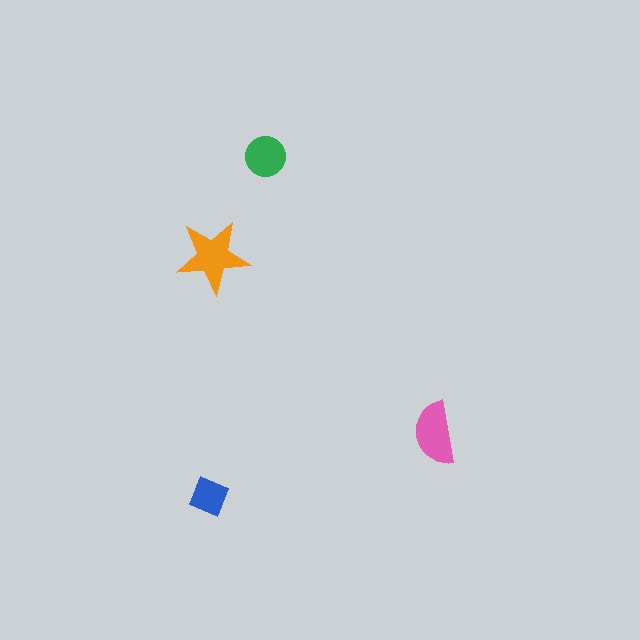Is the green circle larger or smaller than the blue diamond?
Larger.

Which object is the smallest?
The blue diamond.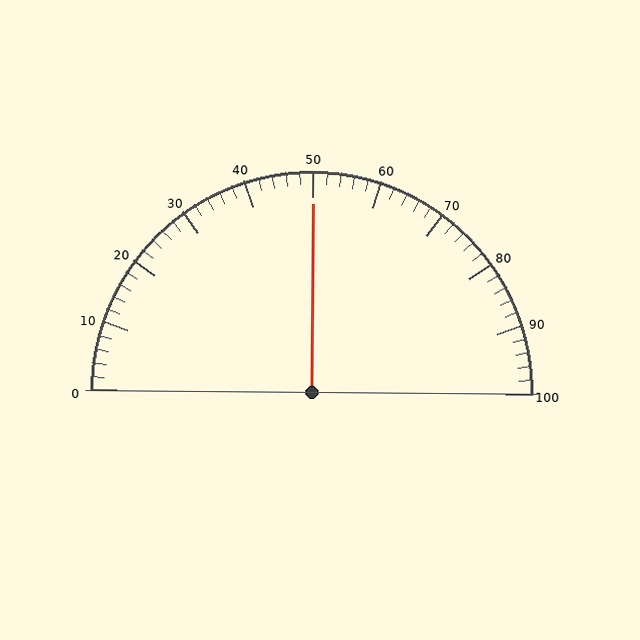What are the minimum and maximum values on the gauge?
The gauge ranges from 0 to 100.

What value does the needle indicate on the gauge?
The needle indicates approximately 50.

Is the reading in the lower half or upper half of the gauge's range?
The reading is in the upper half of the range (0 to 100).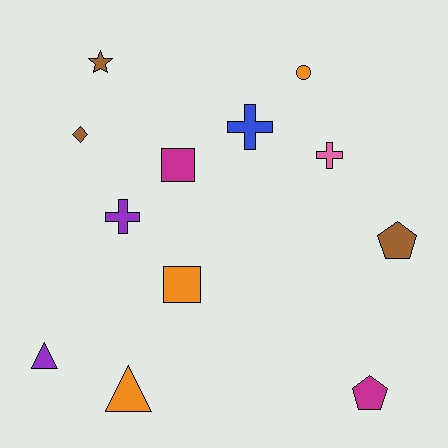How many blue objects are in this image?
There is 1 blue object.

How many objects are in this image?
There are 12 objects.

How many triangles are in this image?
There are 2 triangles.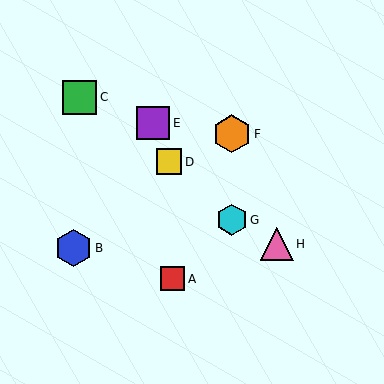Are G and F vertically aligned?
Yes, both are at x≈232.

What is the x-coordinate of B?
Object B is at x≈73.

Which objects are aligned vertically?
Objects F, G are aligned vertically.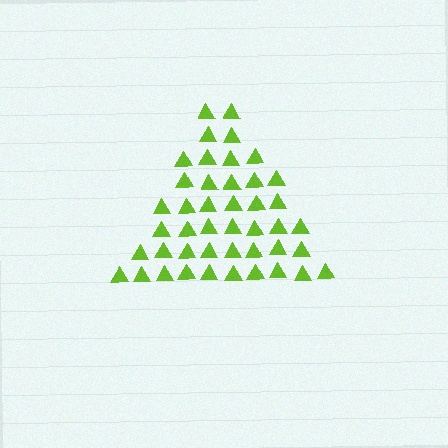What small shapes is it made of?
It is made of small triangles.